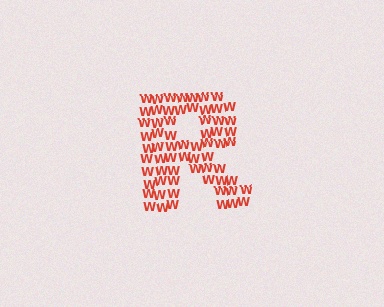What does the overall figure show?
The overall figure shows the letter R.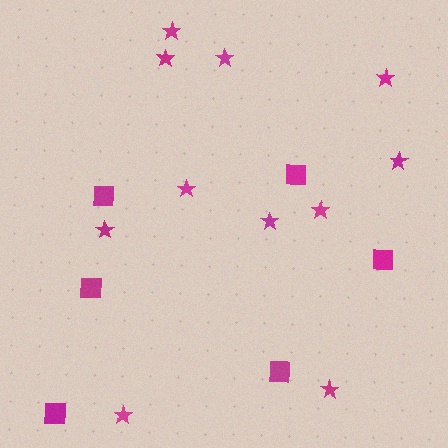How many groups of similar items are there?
There are 2 groups: one group of squares (6) and one group of stars (11).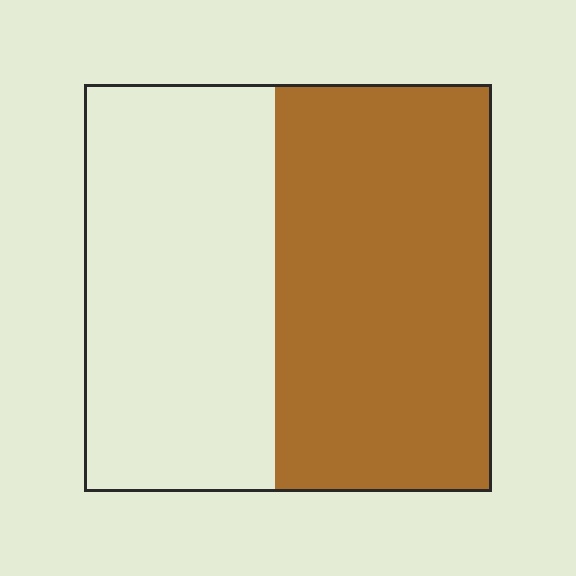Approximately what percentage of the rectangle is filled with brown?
Approximately 55%.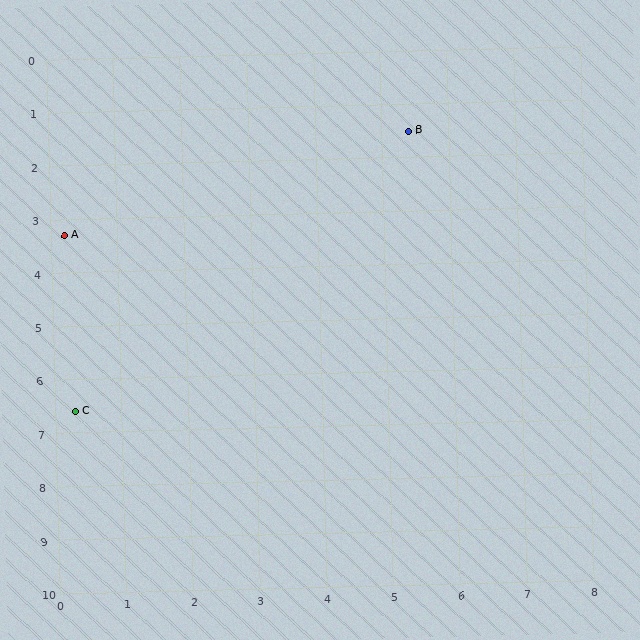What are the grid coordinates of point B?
Point B is at approximately (5.4, 1.5).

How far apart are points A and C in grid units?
Points A and C are about 3.3 grid units apart.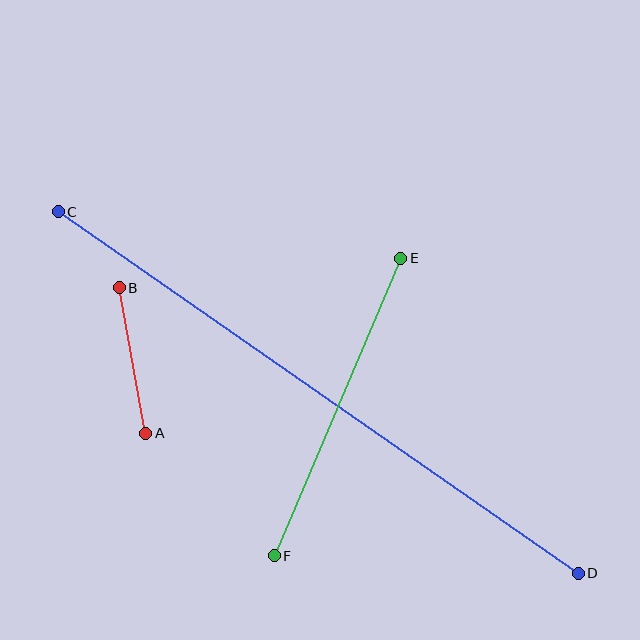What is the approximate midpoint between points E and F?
The midpoint is at approximately (337, 407) pixels.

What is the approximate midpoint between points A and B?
The midpoint is at approximately (132, 361) pixels.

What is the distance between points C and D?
The distance is approximately 634 pixels.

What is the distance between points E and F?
The distance is approximately 323 pixels.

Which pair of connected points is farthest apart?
Points C and D are farthest apart.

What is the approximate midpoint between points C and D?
The midpoint is at approximately (318, 393) pixels.